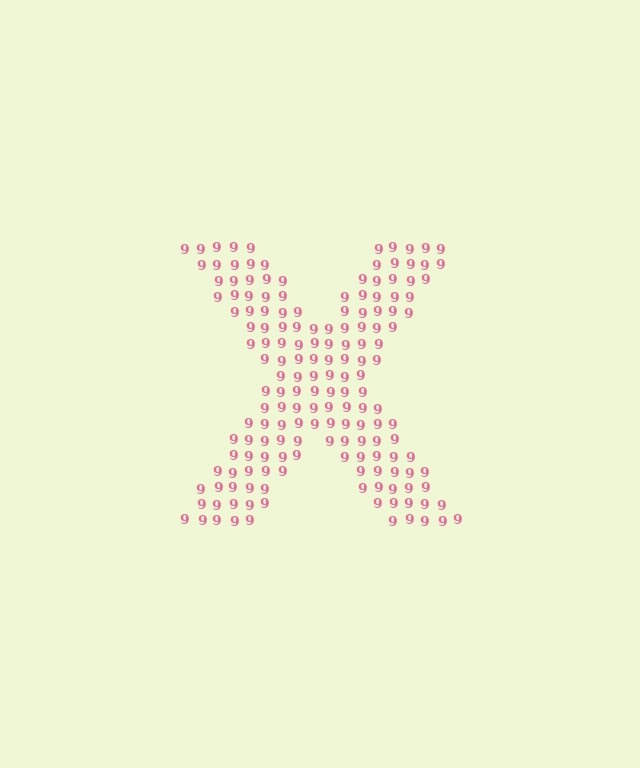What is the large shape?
The large shape is the letter X.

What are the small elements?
The small elements are digit 9's.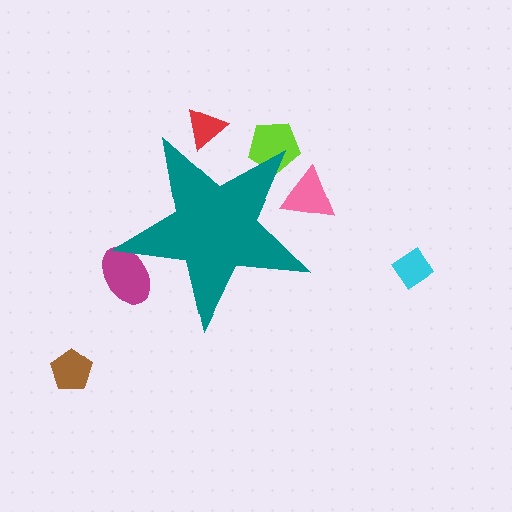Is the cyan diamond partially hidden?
No, the cyan diamond is fully visible.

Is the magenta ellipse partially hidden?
Yes, the magenta ellipse is partially hidden behind the teal star.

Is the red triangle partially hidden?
Yes, the red triangle is partially hidden behind the teal star.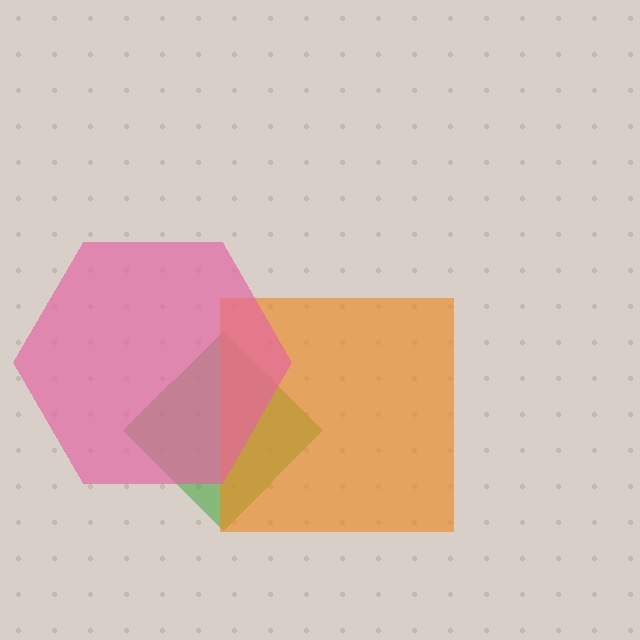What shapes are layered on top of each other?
The layered shapes are: a green diamond, an orange square, a pink hexagon.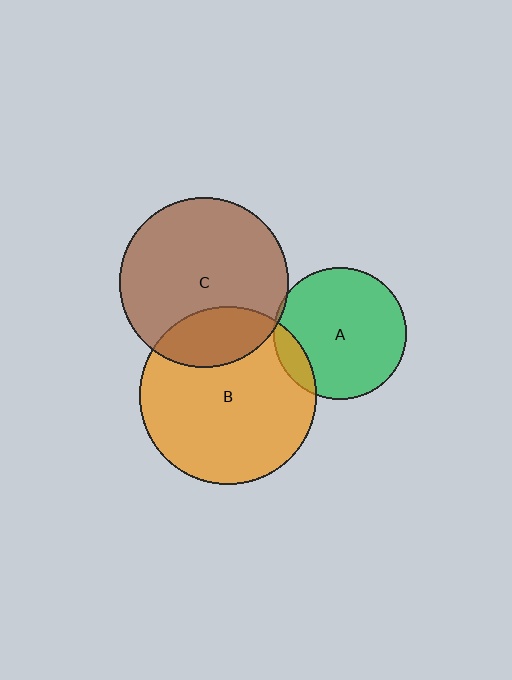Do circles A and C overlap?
Yes.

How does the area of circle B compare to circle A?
Approximately 1.8 times.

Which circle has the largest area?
Circle B (orange).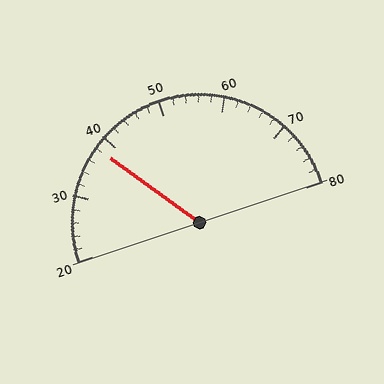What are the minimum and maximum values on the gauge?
The gauge ranges from 20 to 80.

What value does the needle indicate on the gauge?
The needle indicates approximately 38.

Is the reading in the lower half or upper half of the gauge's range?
The reading is in the lower half of the range (20 to 80).